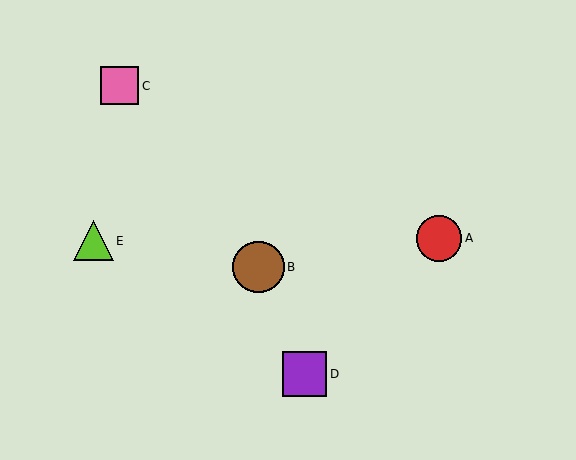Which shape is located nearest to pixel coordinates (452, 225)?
The red circle (labeled A) at (439, 238) is nearest to that location.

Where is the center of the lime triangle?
The center of the lime triangle is at (93, 241).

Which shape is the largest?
The brown circle (labeled B) is the largest.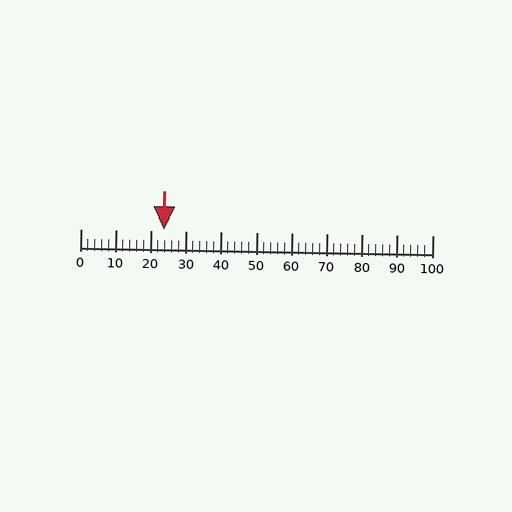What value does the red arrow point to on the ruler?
The red arrow points to approximately 24.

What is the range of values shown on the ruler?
The ruler shows values from 0 to 100.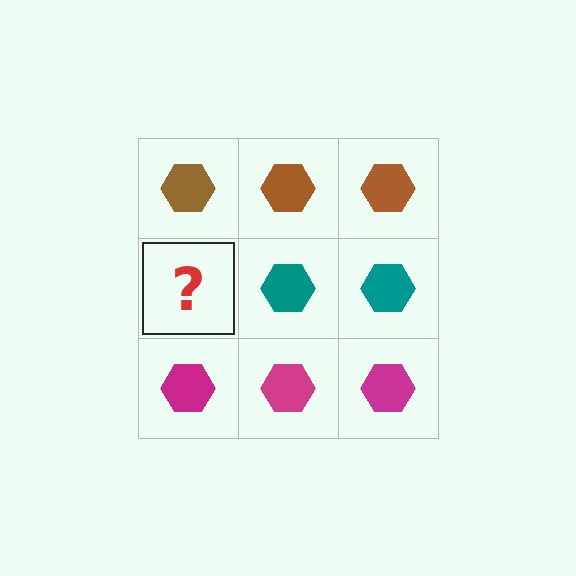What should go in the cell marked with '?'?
The missing cell should contain a teal hexagon.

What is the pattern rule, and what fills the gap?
The rule is that each row has a consistent color. The gap should be filled with a teal hexagon.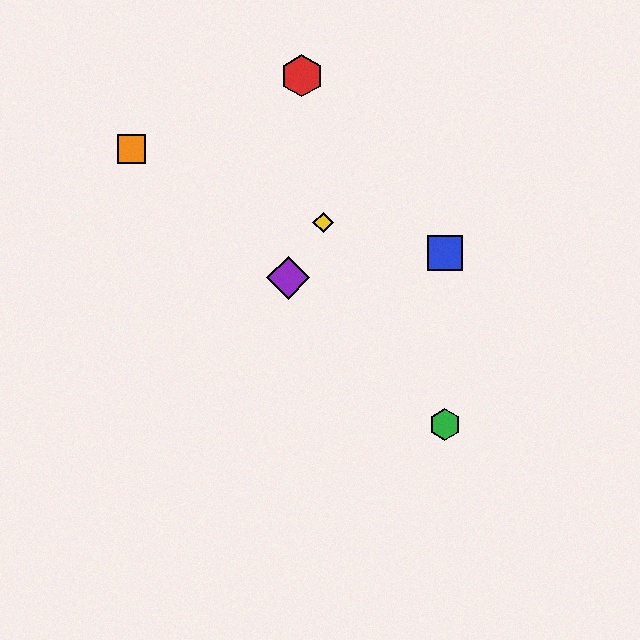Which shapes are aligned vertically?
The blue square, the green hexagon are aligned vertically.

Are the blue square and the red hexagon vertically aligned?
No, the blue square is at x≈445 and the red hexagon is at x≈302.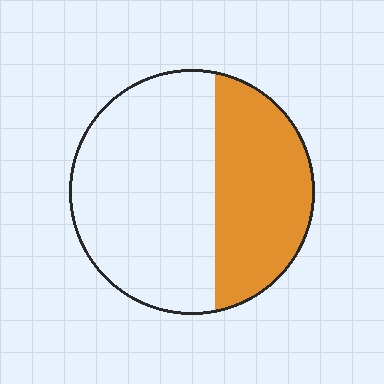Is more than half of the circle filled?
No.